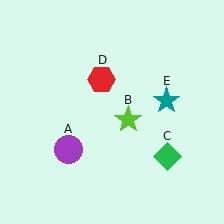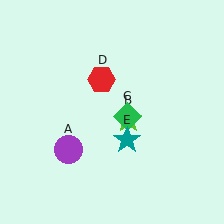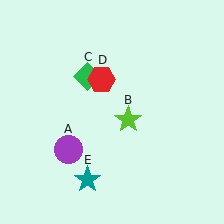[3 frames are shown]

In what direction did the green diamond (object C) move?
The green diamond (object C) moved up and to the left.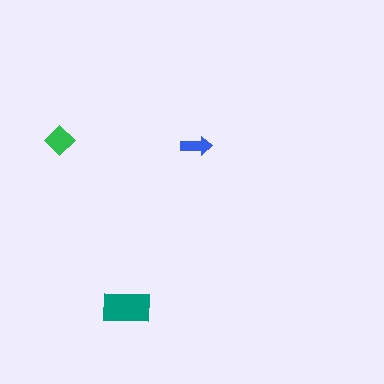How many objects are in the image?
There are 3 objects in the image.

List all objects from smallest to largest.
The blue arrow, the green diamond, the teal rectangle.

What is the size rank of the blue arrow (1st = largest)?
3rd.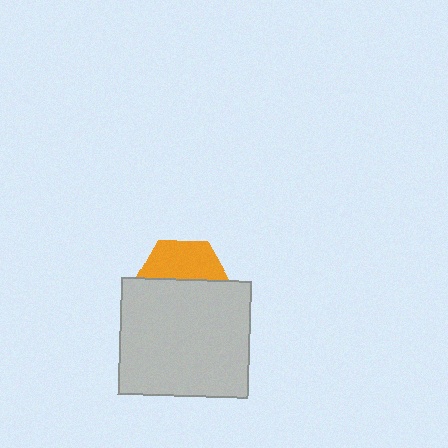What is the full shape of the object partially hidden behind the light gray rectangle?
The partially hidden object is an orange hexagon.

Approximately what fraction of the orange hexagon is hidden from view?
Roughly 59% of the orange hexagon is hidden behind the light gray rectangle.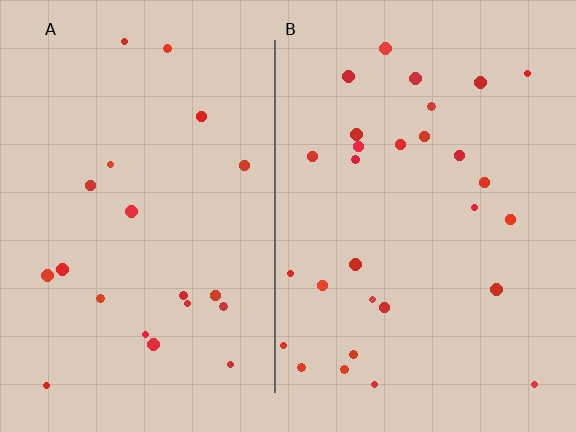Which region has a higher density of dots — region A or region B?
B (the right).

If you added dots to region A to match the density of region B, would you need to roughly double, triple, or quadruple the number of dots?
Approximately double.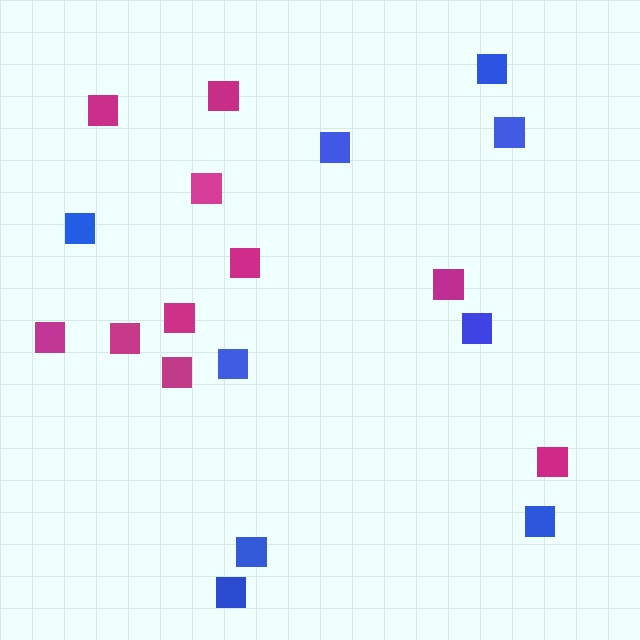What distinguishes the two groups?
There are 2 groups: one group of magenta squares (10) and one group of blue squares (9).